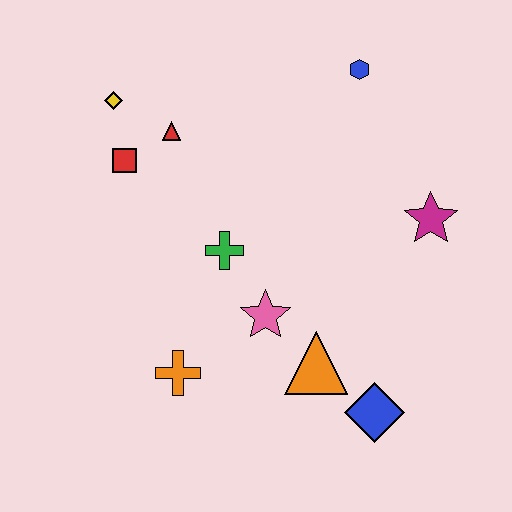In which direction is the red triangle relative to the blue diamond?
The red triangle is above the blue diamond.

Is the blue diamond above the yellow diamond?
No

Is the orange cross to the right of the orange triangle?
No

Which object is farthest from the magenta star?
The yellow diamond is farthest from the magenta star.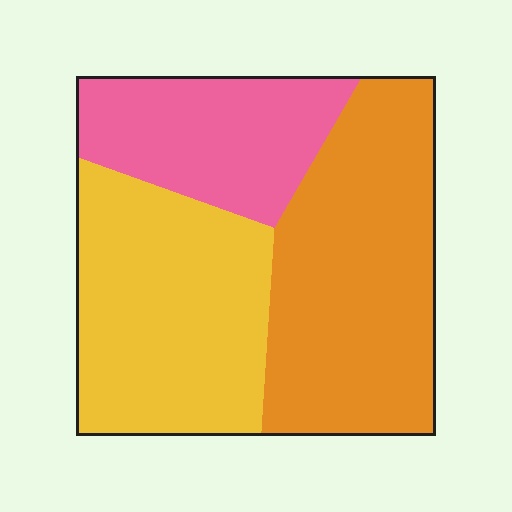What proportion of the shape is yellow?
Yellow covers around 35% of the shape.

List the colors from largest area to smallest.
From largest to smallest: orange, yellow, pink.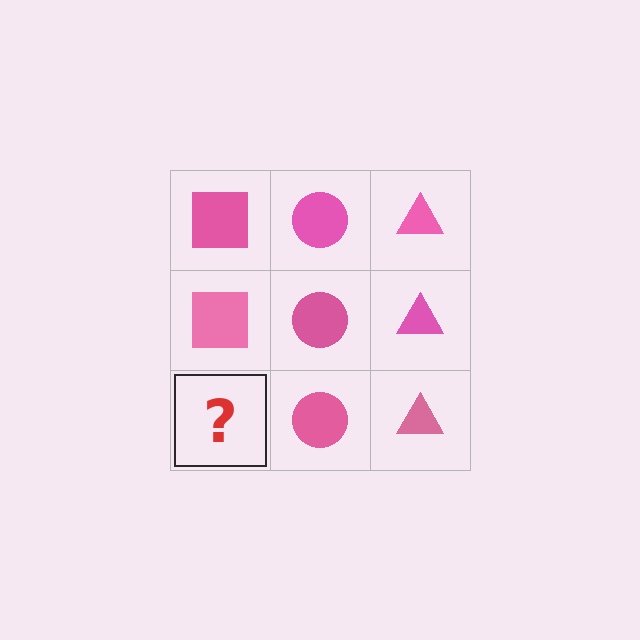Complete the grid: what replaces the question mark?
The question mark should be replaced with a pink square.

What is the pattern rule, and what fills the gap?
The rule is that each column has a consistent shape. The gap should be filled with a pink square.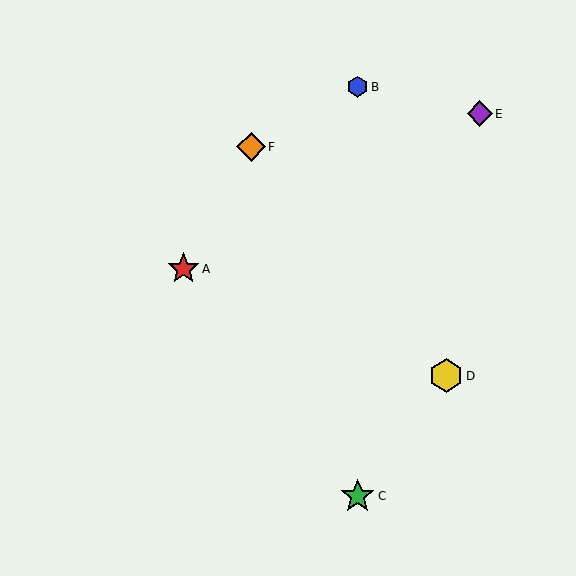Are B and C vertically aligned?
Yes, both are at x≈358.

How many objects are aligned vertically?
2 objects (B, C) are aligned vertically.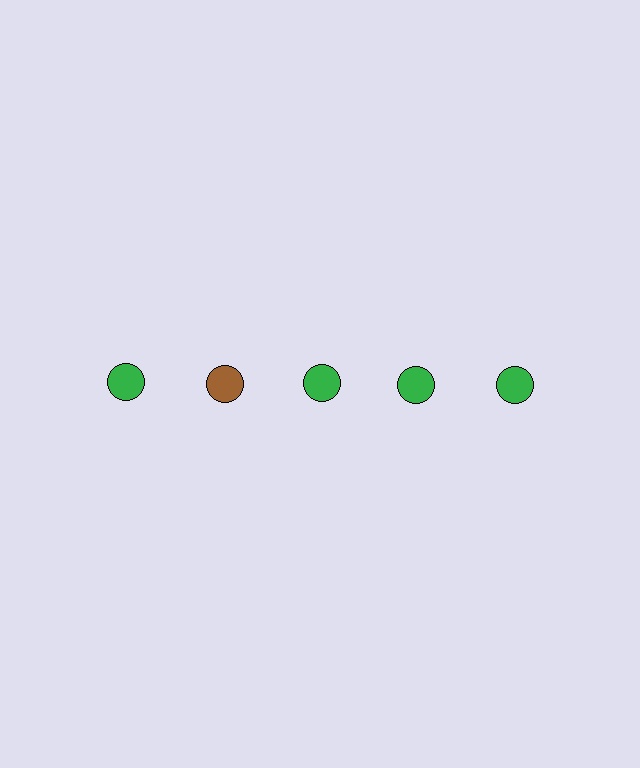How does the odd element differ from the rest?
It has a different color: brown instead of green.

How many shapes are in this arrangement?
There are 5 shapes arranged in a grid pattern.